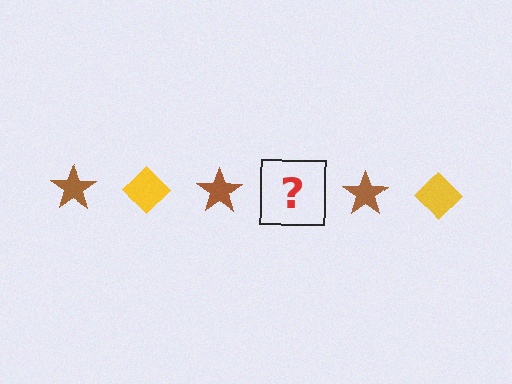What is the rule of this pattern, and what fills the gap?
The rule is that the pattern alternates between brown star and yellow diamond. The gap should be filled with a yellow diamond.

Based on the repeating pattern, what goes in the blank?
The blank should be a yellow diamond.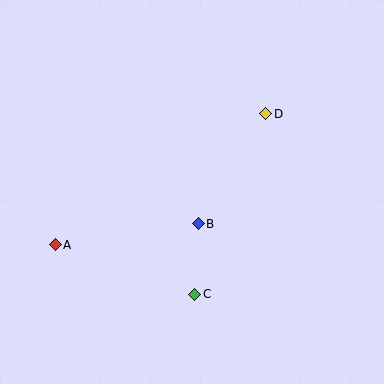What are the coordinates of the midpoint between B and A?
The midpoint between B and A is at (127, 234).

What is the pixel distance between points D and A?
The distance between D and A is 248 pixels.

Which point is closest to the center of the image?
Point B at (198, 224) is closest to the center.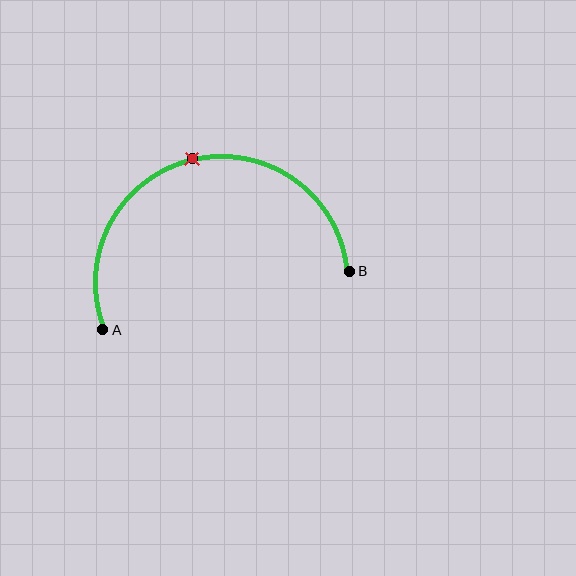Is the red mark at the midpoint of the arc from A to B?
Yes. The red mark lies on the arc at equal arc-length from both A and B — it is the arc midpoint.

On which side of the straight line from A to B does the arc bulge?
The arc bulges above the straight line connecting A and B.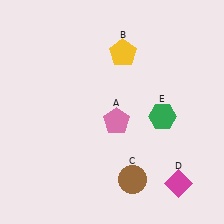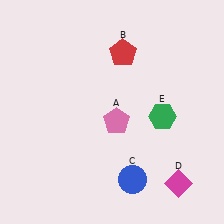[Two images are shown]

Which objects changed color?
B changed from yellow to red. C changed from brown to blue.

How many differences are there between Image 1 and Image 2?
There are 2 differences between the two images.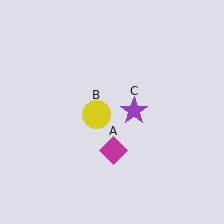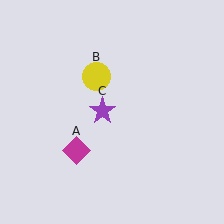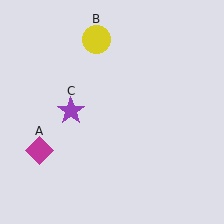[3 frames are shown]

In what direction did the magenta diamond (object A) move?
The magenta diamond (object A) moved left.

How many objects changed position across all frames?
3 objects changed position: magenta diamond (object A), yellow circle (object B), purple star (object C).